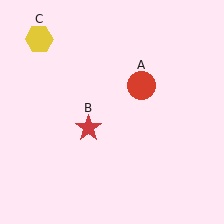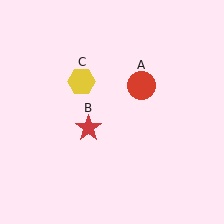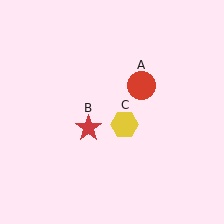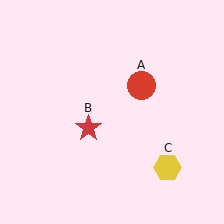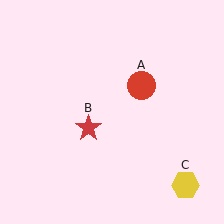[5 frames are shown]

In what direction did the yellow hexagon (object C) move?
The yellow hexagon (object C) moved down and to the right.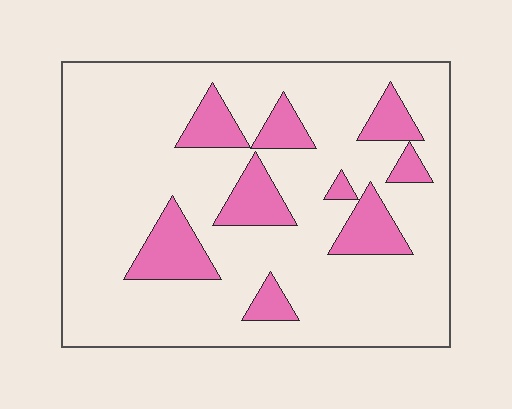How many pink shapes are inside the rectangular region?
9.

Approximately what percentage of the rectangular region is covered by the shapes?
Approximately 20%.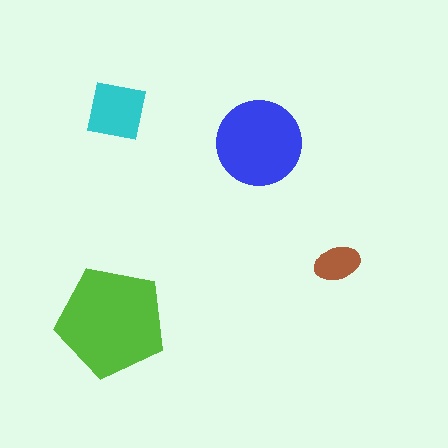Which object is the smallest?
The brown ellipse.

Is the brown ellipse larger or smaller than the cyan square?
Smaller.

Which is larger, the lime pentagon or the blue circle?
The lime pentagon.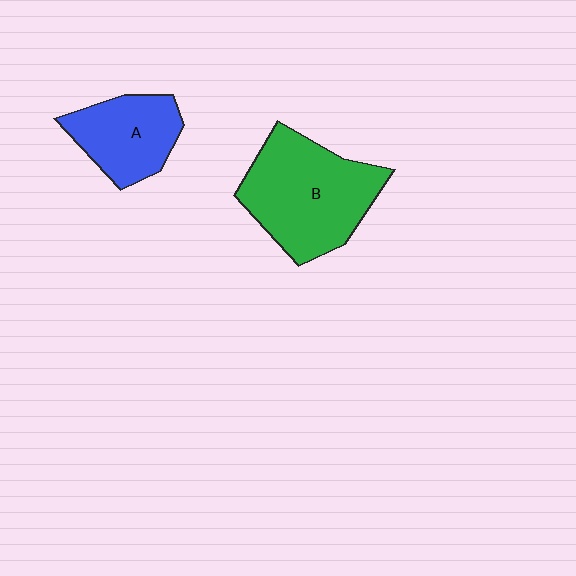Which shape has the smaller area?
Shape A (blue).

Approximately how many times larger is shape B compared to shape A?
Approximately 1.6 times.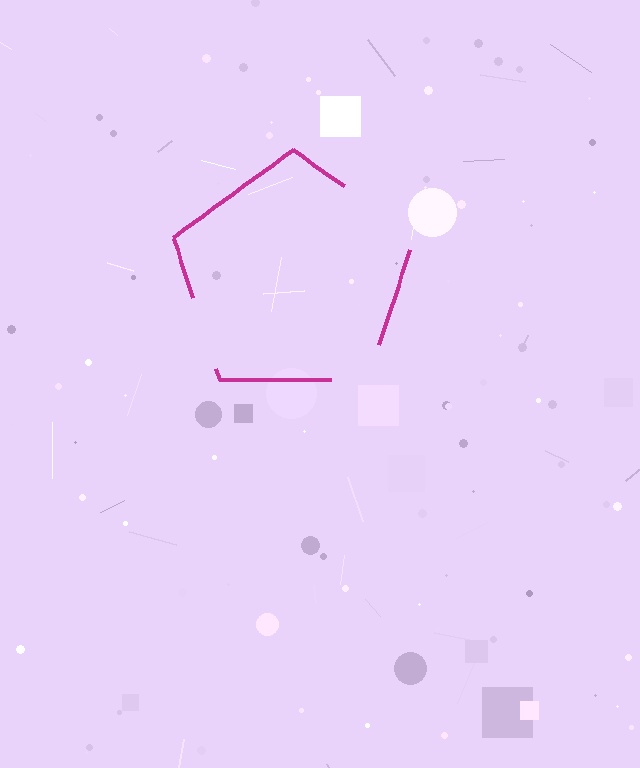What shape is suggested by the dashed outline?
The dashed outline suggests a pentagon.